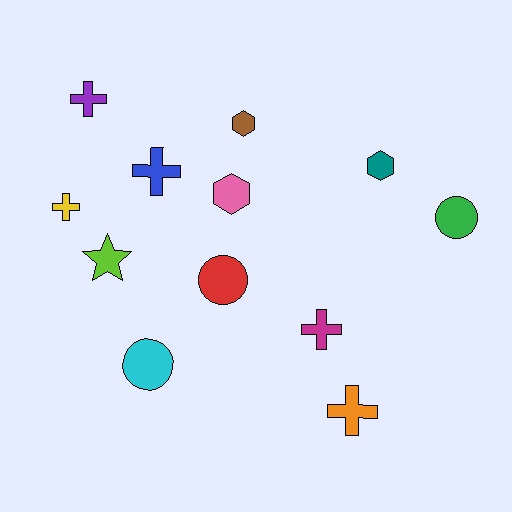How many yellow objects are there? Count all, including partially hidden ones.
There is 1 yellow object.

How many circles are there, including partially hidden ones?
There are 3 circles.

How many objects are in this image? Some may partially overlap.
There are 12 objects.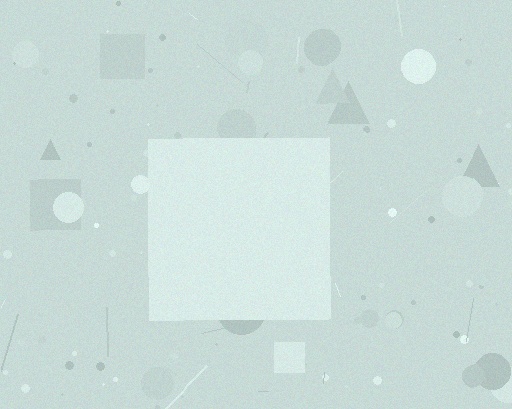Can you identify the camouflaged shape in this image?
The camouflaged shape is a square.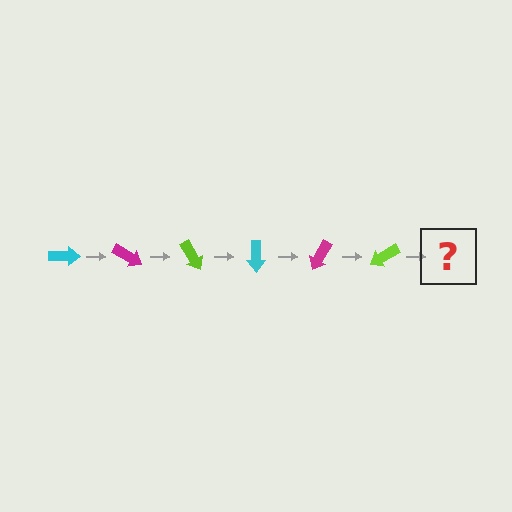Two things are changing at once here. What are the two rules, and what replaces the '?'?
The two rules are that it rotates 30 degrees each step and the color cycles through cyan, magenta, and lime. The '?' should be a cyan arrow, rotated 180 degrees from the start.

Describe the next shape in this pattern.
It should be a cyan arrow, rotated 180 degrees from the start.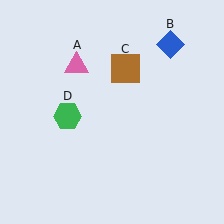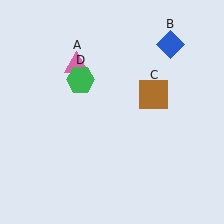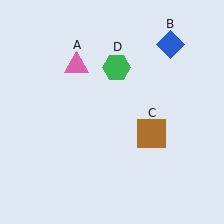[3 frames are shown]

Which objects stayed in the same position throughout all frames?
Pink triangle (object A) and blue diamond (object B) remained stationary.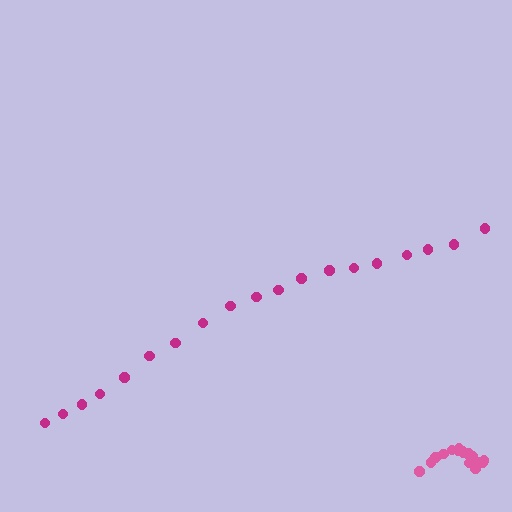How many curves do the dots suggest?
There are 2 distinct paths.